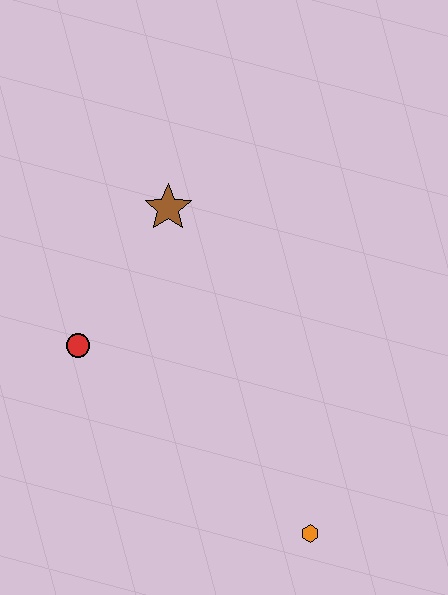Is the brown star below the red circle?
No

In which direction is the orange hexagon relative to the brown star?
The orange hexagon is below the brown star.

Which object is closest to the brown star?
The red circle is closest to the brown star.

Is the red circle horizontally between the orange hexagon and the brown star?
No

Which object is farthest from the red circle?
The orange hexagon is farthest from the red circle.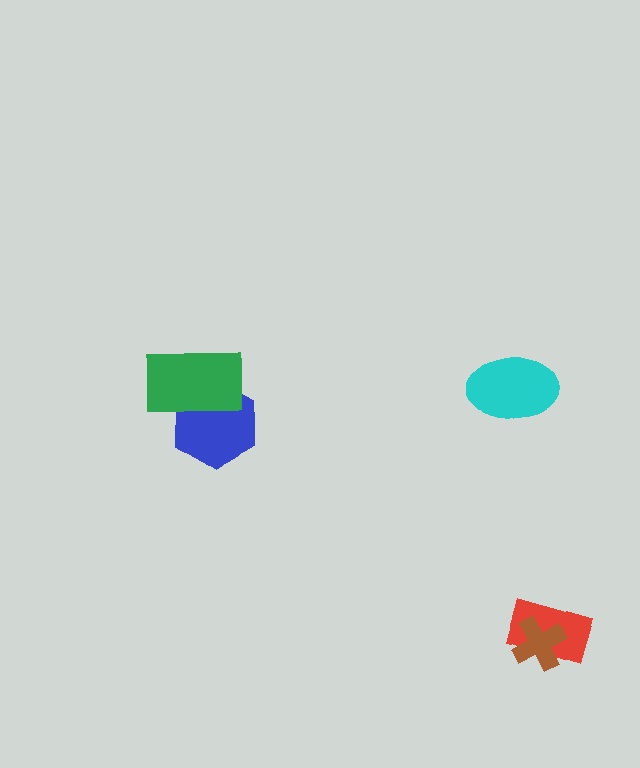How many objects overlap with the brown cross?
1 object overlaps with the brown cross.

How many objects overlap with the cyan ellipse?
0 objects overlap with the cyan ellipse.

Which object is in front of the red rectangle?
The brown cross is in front of the red rectangle.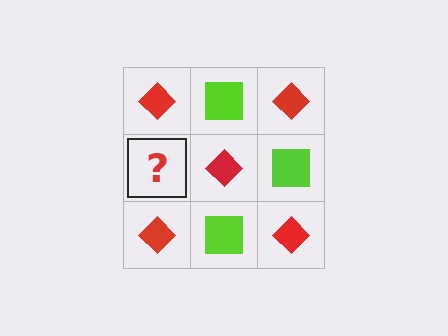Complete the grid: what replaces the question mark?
The question mark should be replaced with a lime square.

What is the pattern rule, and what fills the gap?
The rule is that it alternates red diamond and lime square in a checkerboard pattern. The gap should be filled with a lime square.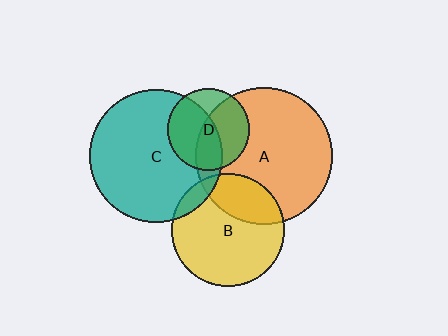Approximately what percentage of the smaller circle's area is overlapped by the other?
Approximately 55%.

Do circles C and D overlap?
Yes.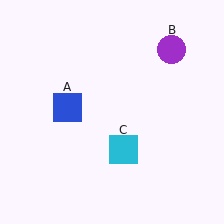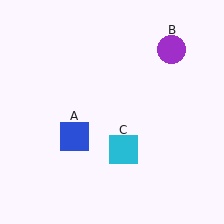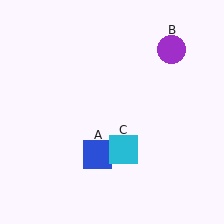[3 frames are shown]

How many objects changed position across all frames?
1 object changed position: blue square (object A).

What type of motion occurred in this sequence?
The blue square (object A) rotated counterclockwise around the center of the scene.